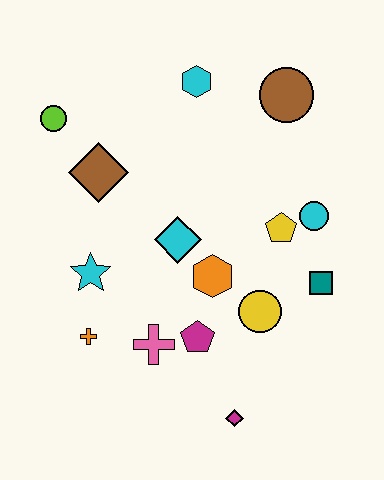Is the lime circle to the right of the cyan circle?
No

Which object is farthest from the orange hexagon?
The lime circle is farthest from the orange hexagon.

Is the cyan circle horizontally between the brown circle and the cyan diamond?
No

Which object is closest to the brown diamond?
The lime circle is closest to the brown diamond.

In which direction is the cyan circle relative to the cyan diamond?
The cyan circle is to the right of the cyan diamond.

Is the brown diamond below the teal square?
No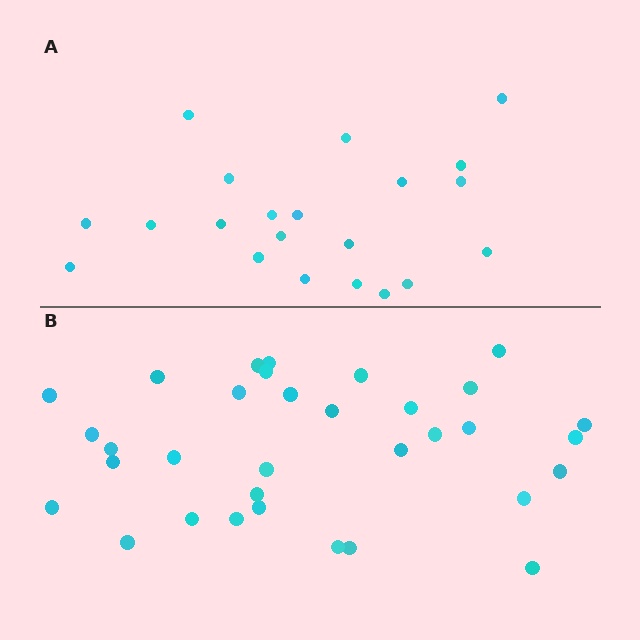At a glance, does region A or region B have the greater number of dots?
Region B (the bottom region) has more dots.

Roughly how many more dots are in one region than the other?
Region B has roughly 12 or so more dots than region A.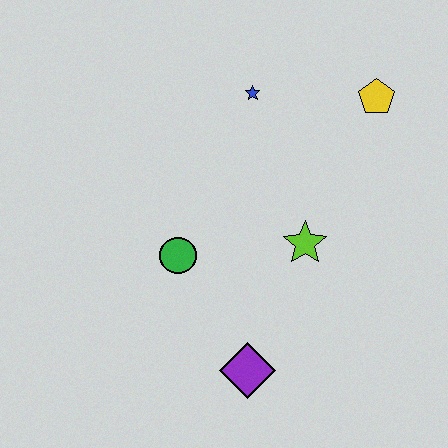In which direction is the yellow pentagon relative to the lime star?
The yellow pentagon is above the lime star.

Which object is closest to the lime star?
The green circle is closest to the lime star.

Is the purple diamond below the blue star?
Yes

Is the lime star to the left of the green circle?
No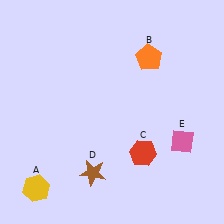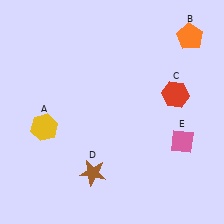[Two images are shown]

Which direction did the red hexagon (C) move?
The red hexagon (C) moved up.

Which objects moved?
The objects that moved are: the yellow hexagon (A), the orange pentagon (B), the red hexagon (C).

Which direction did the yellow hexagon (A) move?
The yellow hexagon (A) moved up.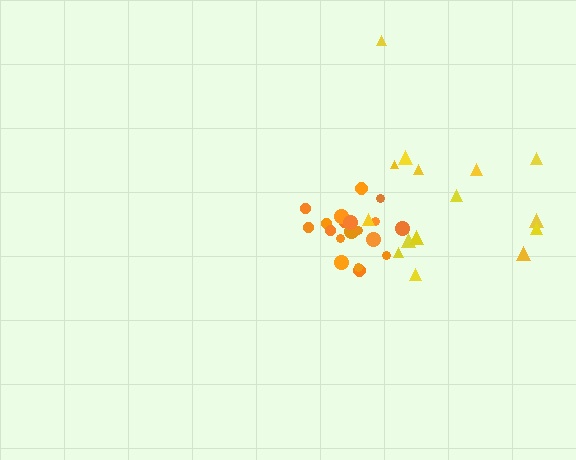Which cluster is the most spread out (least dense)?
Yellow.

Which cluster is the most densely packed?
Orange.